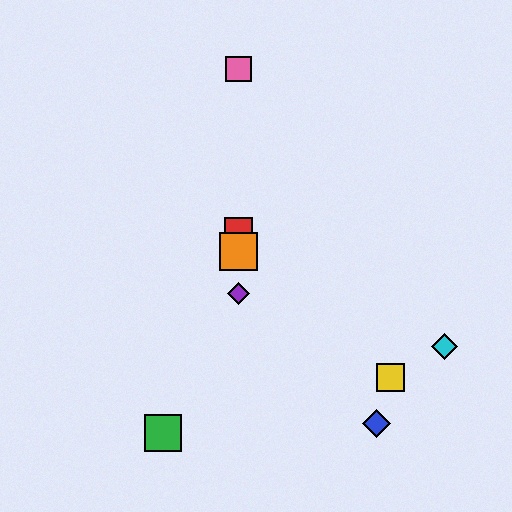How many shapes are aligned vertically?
4 shapes (the red square, the purple diamond, the orange square, the pink square) are aligned vertically.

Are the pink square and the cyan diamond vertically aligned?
No, the pink square is at x≈239 and the cyan diamond is at x≈445.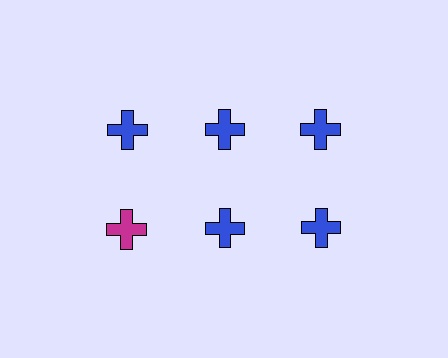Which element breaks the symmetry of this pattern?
The magenta cross in the second row, leftmost column breaks the symmetry. All other shapes are blue crosses.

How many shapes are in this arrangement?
There are 6 shapes arranged in a grid pattern.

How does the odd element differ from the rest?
It has a different color: magenta instead of blue.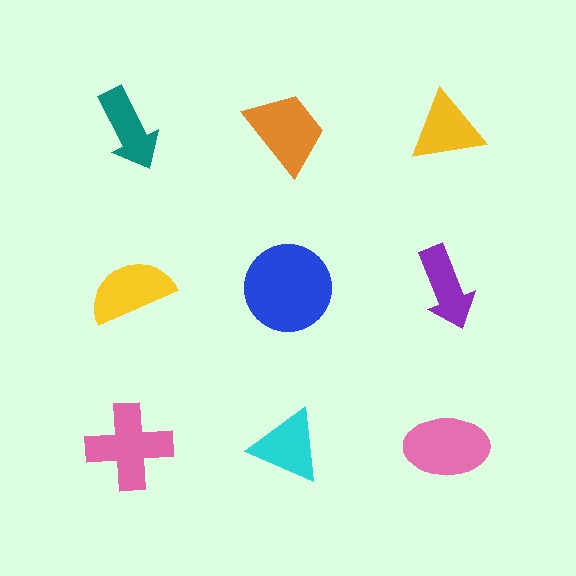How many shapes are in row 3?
3 shapes.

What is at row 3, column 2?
A cyan triangle.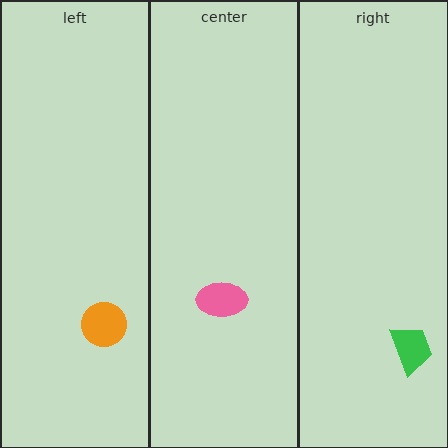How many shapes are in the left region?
1.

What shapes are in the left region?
The orange circle.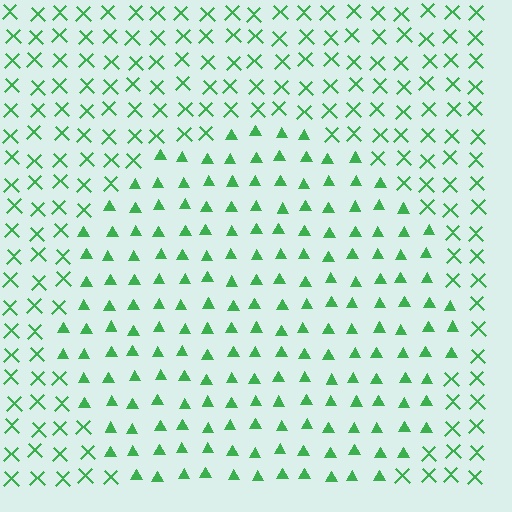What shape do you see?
I see a circle.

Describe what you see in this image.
The image is filled with small green elements arranged in a uniform grid. A circle-shaped region contains triangles, while the surrounding area contains X marks. The boundary is defined purely by the change in element shape.